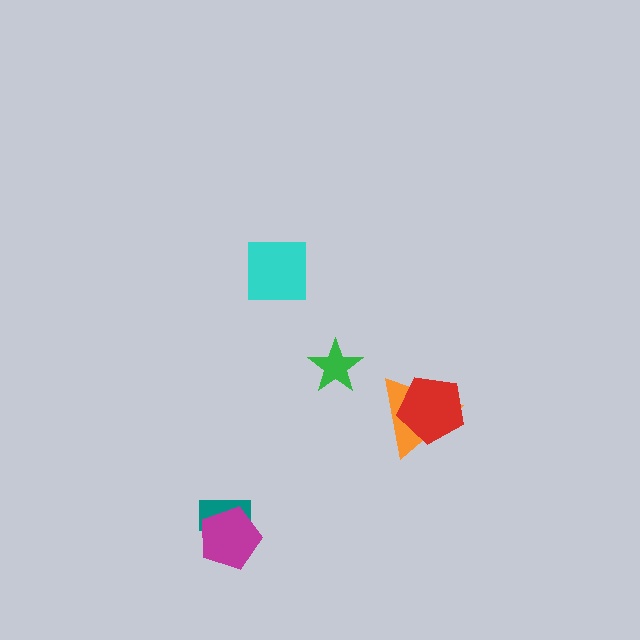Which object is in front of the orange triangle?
The red pentagon is in front of the orange triangle.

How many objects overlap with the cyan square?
0 objects overlap with the cyan square.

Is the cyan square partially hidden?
No, no other shape covers it.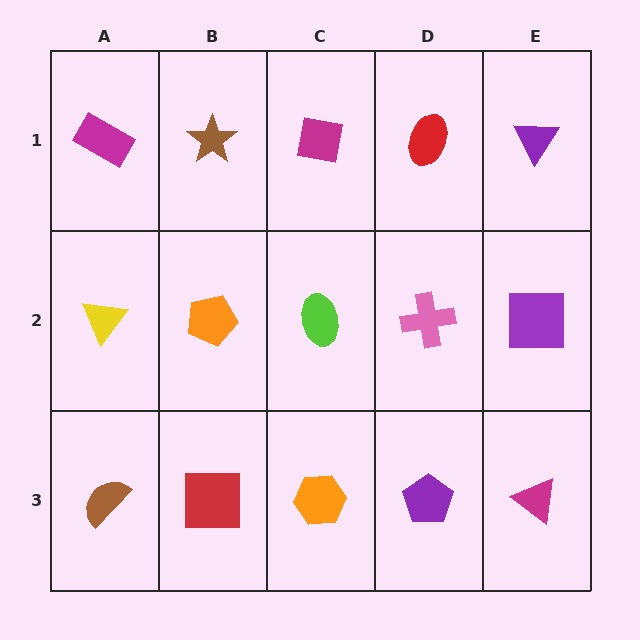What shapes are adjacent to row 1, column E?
A purple square (row 2, column E), a red ellipse (row 1, column D).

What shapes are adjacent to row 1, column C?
A lime ellipse (row 2, column C), a brown star (row 1, column B), a red ellipse (row 1, column D).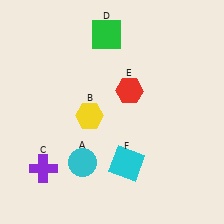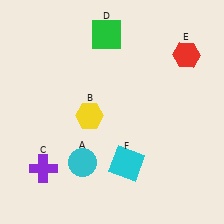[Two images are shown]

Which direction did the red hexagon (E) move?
The red hexagon (E) moved right.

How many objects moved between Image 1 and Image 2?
1 object moved between the two images.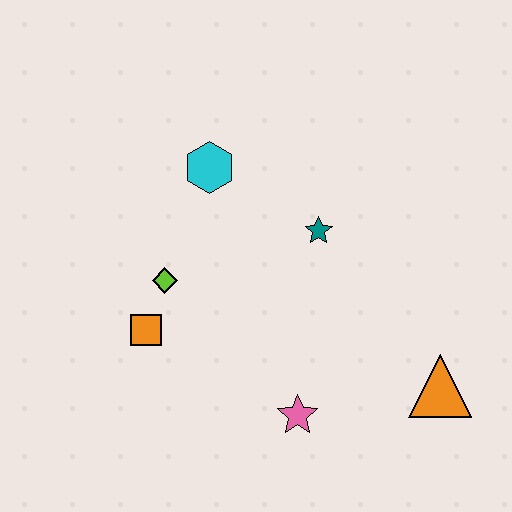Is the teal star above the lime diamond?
Yes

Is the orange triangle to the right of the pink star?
Yes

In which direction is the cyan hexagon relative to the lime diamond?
The cyan hexagon is above the lime diamond.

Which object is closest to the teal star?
The cyan hexagon is closest to the teal star.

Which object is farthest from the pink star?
The cyan hexagon is farthest from the pink star.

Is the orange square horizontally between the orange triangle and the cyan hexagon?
No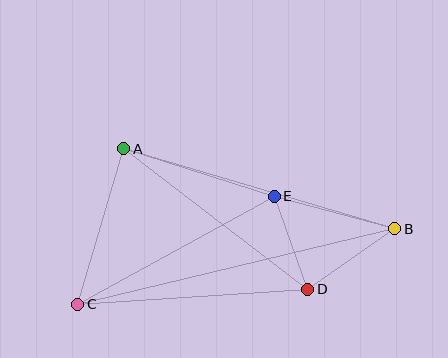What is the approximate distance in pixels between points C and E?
The distance between C and E is approximately 224 pixels.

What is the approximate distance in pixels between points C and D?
The distance between C and D is approximately 231 pixels.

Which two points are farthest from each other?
Points B and C are farthest from each other.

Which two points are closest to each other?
Points D and E are closest to each other.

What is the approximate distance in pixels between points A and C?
The distance between A and C is approximately 162 pixels.